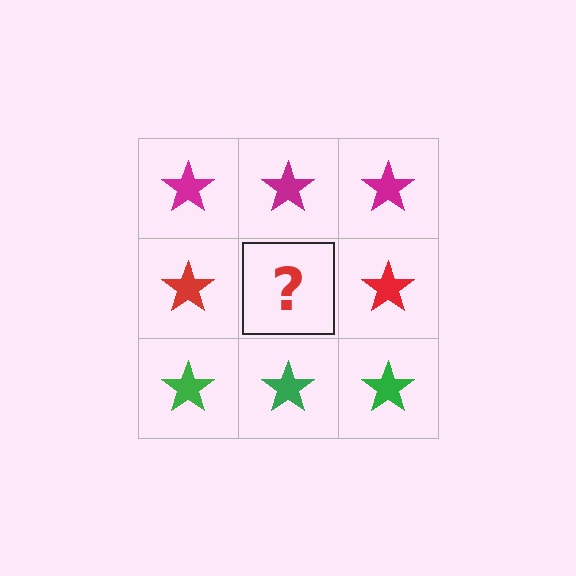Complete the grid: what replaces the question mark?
The question mark should be replaced with a red star.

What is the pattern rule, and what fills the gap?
The rule is that each row has a consistent color. The gap should be filled with a red star.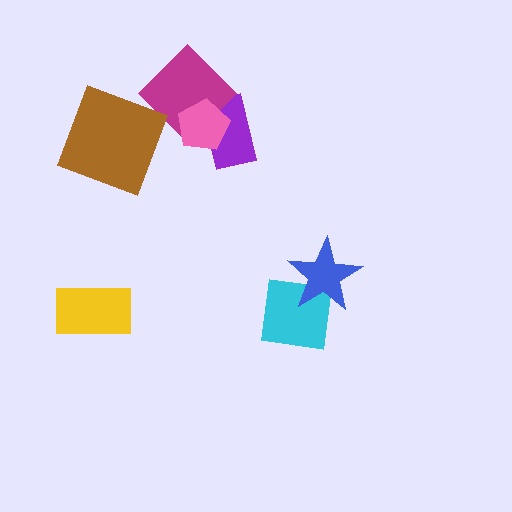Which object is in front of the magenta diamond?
The pink pentagon is in front of the magenta diamond.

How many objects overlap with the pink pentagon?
2 objects overlap with the pink pentagon.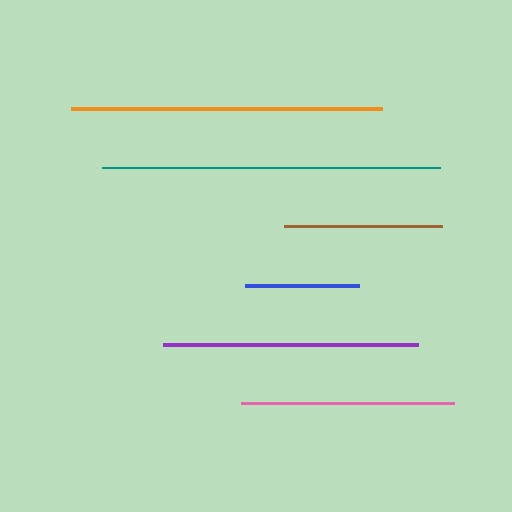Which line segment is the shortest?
The blue line is the shortest at approximately 114 pixels.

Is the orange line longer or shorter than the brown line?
The orange line is longer than the brown line.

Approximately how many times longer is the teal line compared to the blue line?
The teal line is approximately 3.0 times the length of the blue line.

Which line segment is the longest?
The teal line is the longest at approximately 338 pixels.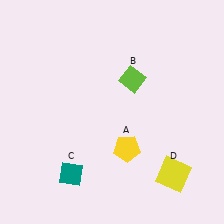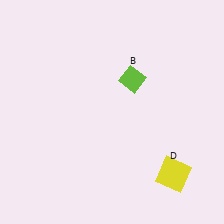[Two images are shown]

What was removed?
The teal diamond (C), the yellow pentagon (A) were removed in Image 2.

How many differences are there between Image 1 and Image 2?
There are 2 differences between the two images.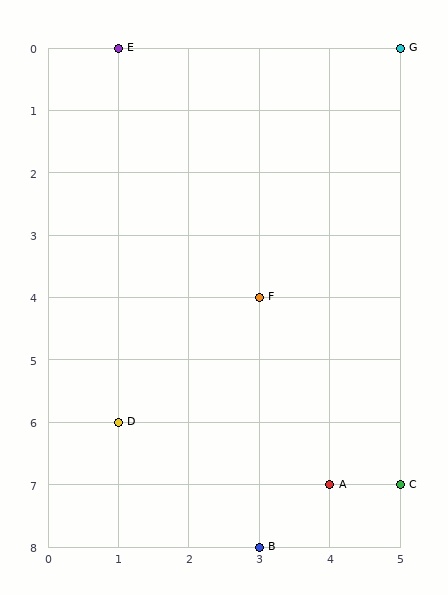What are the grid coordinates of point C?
Point C is at grid coordinates (5, 7).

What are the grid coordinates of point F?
Point F is at grid coordinates (3, 4).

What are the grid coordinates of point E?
Point E is at grid coordinates (1, 0).